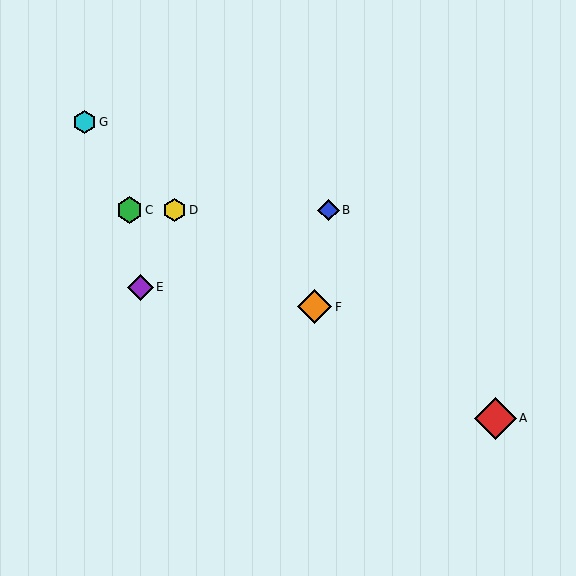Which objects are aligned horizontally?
Objects B, C, D are aligned horizontally.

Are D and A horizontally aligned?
No, D is at y≈210 and A is at y≈418.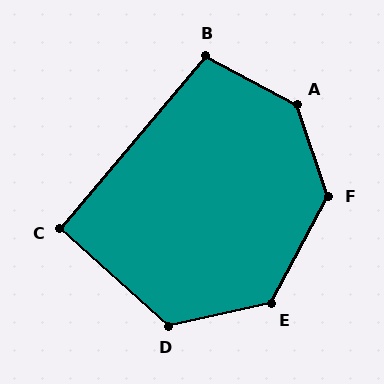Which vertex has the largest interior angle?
A, at approximately 137 degrees.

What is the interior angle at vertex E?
Approximately 131 degrees (obtuse).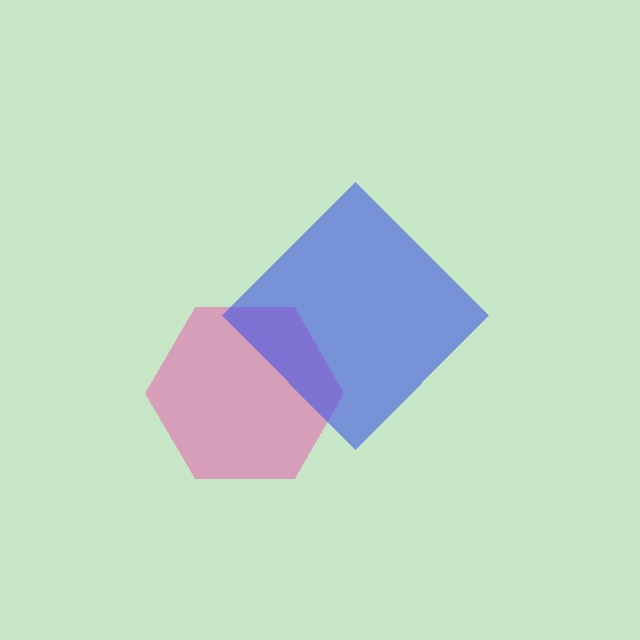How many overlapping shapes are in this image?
There are 2 overlapping shapes in the image.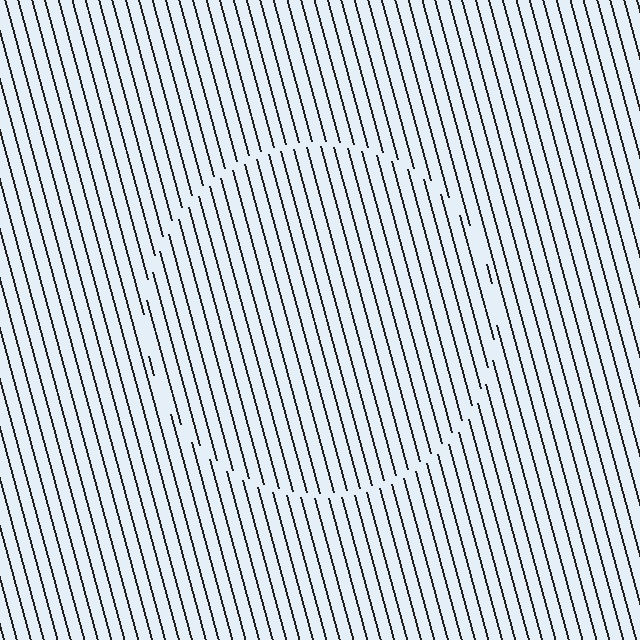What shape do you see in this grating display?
An illusory circle. The interior of the shape contains the same grating, shifted by half a period — the contour is defined by the phase discontinuity where line-ends from the inner and outer gratings abut.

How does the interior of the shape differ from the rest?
The interior of the shape contains the same grating, shifted by half a period — the contour is defined by the phase discontinuity where line-ends from the inner and outer gratings abut.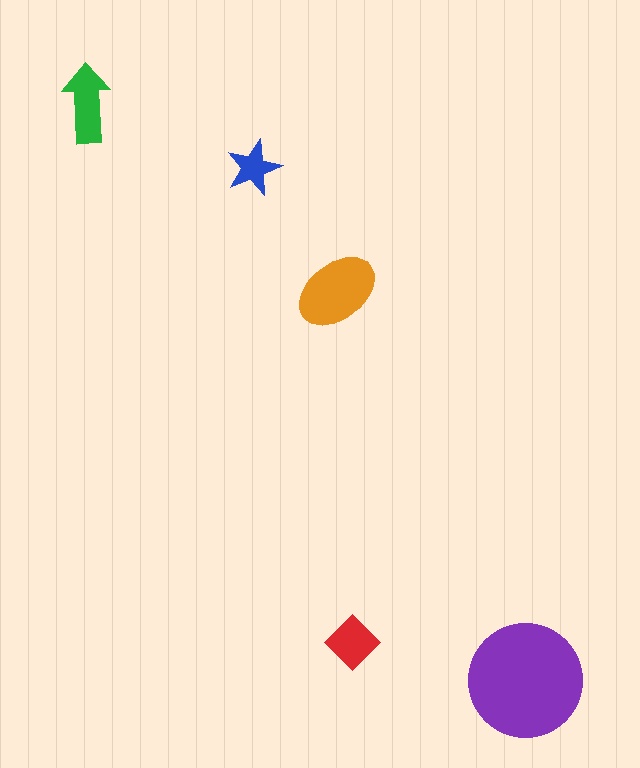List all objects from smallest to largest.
The blue star, the red diamond, the green arrow, the orange ellipse, the purple circle.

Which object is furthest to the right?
The purple circle is rightmost.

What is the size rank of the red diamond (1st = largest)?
4th.